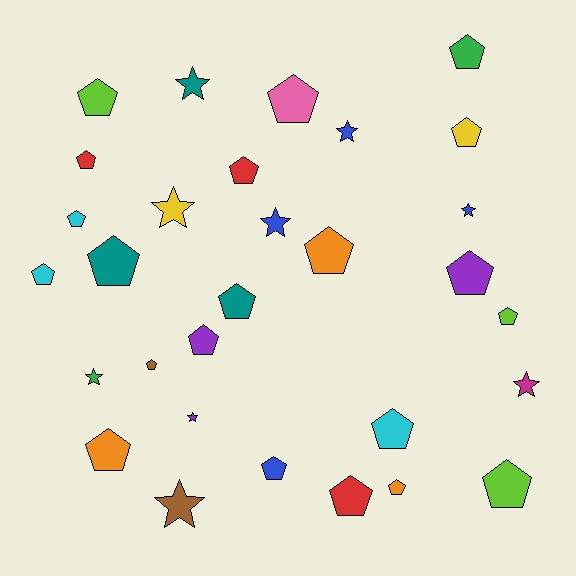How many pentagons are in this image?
There are 21 pentagons.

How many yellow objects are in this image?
There are 2 yellow objects.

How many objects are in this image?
There are 30 objects.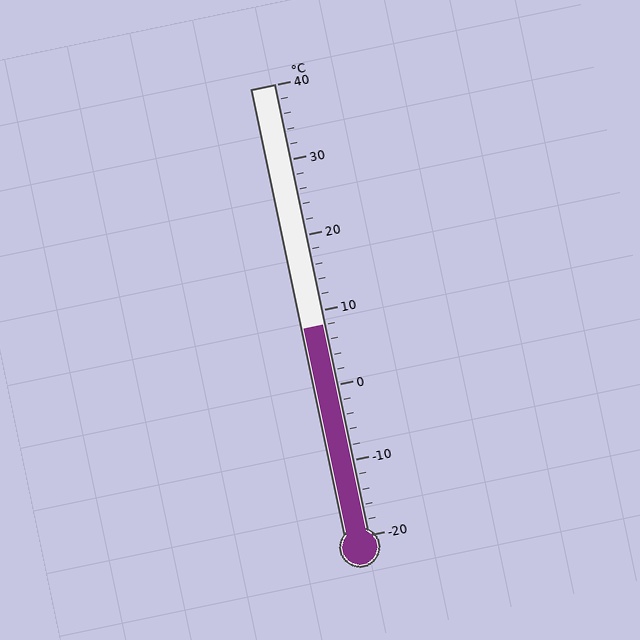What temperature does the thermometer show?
The thermometer shows approximately 8°C.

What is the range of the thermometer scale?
The thermometer scale ranges from -20°C to 40°C.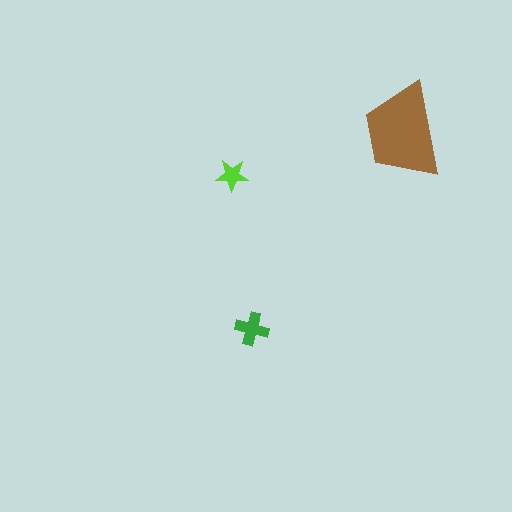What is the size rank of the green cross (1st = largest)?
2nd.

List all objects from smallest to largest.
The lime star, the green cross, the brown trapezoid.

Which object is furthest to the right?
The brown trapezoid is rightmost.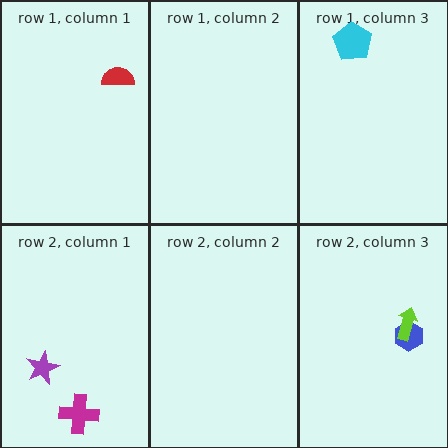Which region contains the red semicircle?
The row 1, column 1 region.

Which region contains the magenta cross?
The row 2, column 1 region.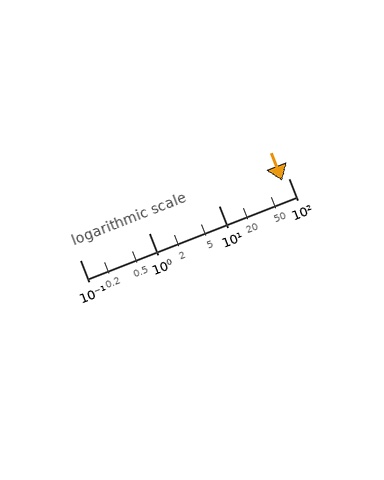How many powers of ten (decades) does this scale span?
The scale spans 3 decades, from 0.1 to 100.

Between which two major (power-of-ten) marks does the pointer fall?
The pointer is between 10 and 100.